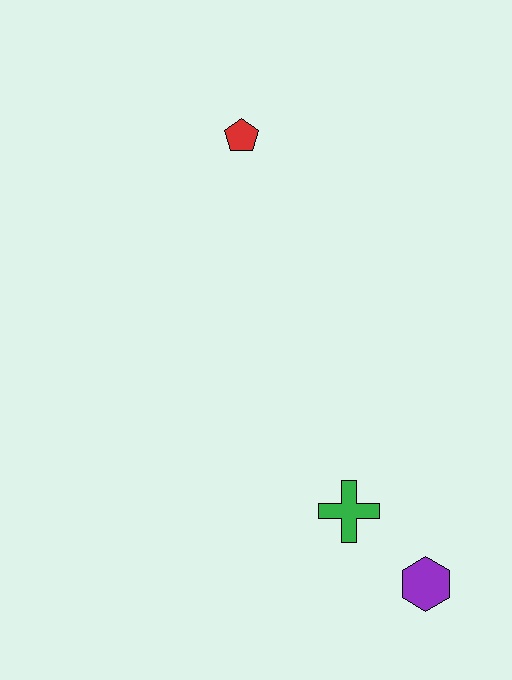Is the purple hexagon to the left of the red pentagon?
No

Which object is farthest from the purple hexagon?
The red pentagon is farthest from the purple hexagon.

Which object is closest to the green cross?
The purple hexagon is closest to the green cross.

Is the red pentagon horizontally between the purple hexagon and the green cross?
No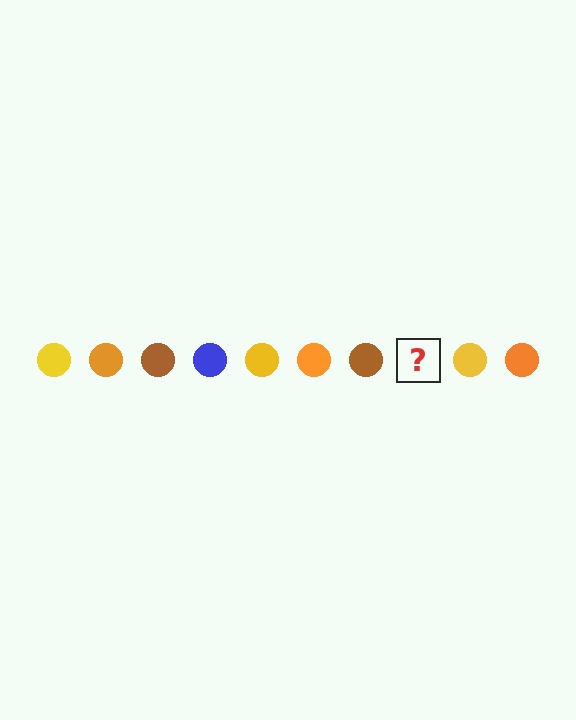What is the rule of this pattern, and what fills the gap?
The rule is that the pattern cycles through yellow, orange, brown, blue circles. The gap should be filled with a blue circle.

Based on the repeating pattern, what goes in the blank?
The blank should be a blue circle.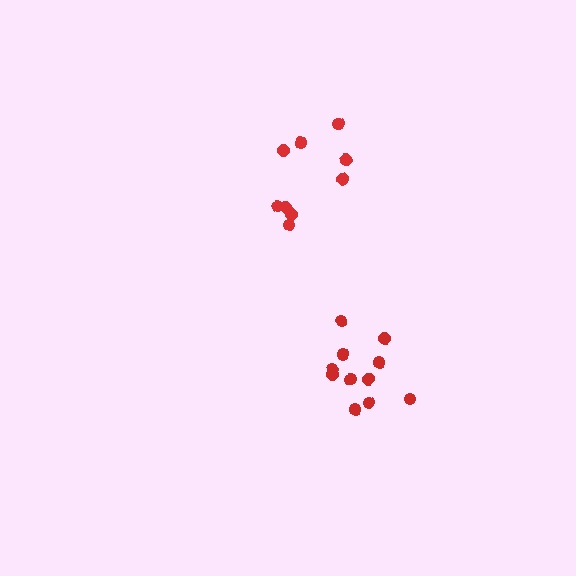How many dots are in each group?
Group 1: 11 dots, Group 2: 9 dots (20 total).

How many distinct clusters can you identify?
There are 2 distinct clusters.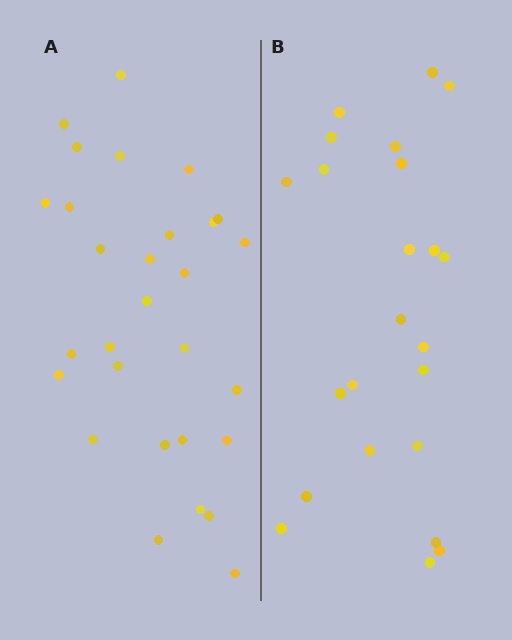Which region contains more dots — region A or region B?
Region A (the left region) has more dots.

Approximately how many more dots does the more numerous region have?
Region A has about 6 more dots than region B.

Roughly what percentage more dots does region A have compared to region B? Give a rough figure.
About 25% more.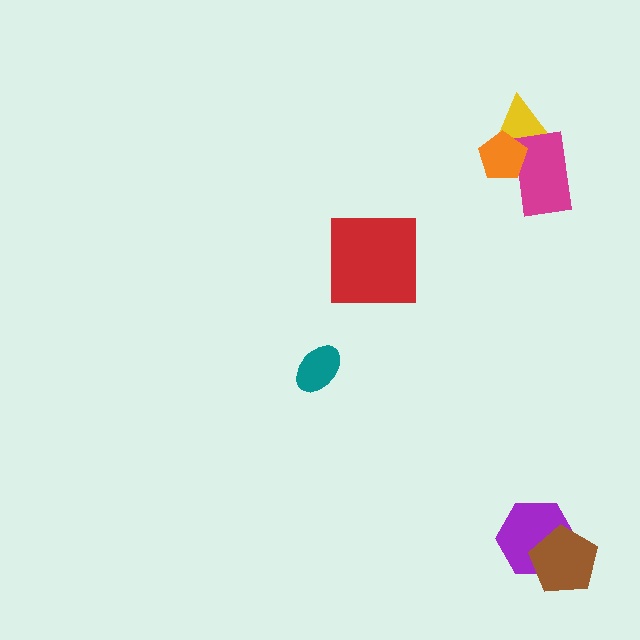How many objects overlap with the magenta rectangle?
2 objects overlap with the magenta rectangle.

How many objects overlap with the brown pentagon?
1 object overlaps with the brown pentagon.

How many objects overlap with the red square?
0 objects overlap with the red square.